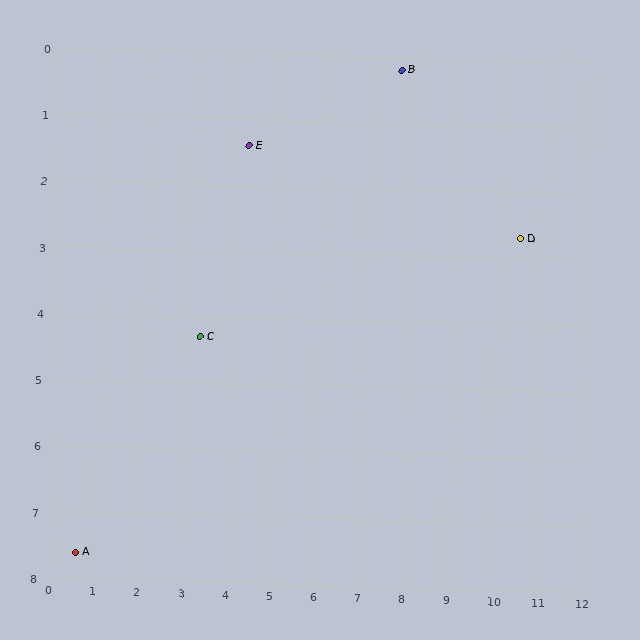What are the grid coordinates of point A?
Point A is at approximately (0.6, 7.6).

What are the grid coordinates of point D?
Point D is at approximately (10.5, 2.7).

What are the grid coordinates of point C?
Point C is at approximately (3.3, 4.3).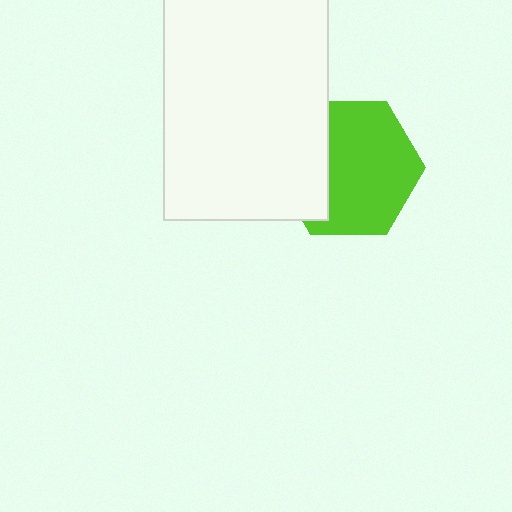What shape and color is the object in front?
The object in front is a white rectangle.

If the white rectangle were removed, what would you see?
You would see the complete lime hexagon.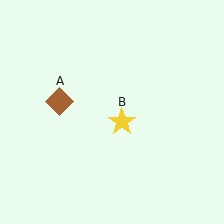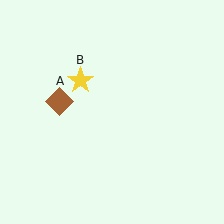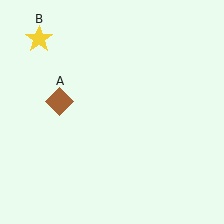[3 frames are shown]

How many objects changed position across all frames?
1 object changed position: yellow star (object B).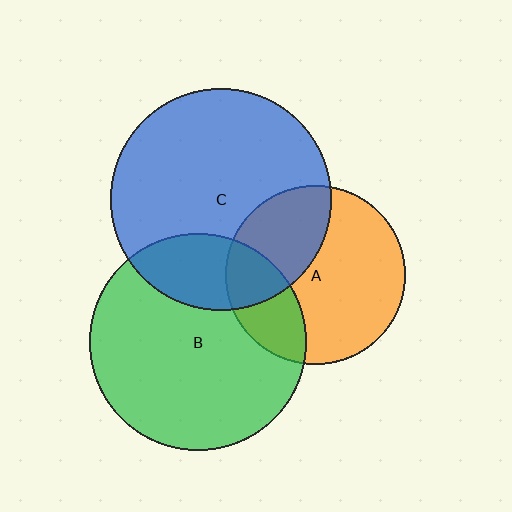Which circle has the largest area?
Circle C (blue).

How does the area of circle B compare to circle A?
Approximately 1.5 times.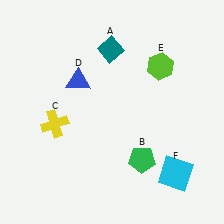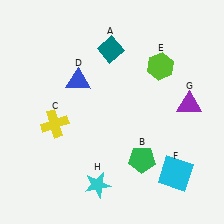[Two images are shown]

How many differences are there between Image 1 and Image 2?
There are 2 differences between the two images.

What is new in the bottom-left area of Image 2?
A cyan star (H) was added in the bottom-left area of Image 2.